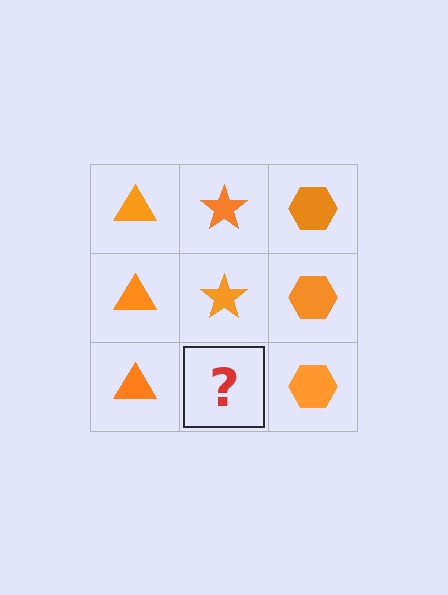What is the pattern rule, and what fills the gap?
The rule is that each column has a consistent shape. The gap should be filled with an orange star.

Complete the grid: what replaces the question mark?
The question mark should be replaced with an orange star.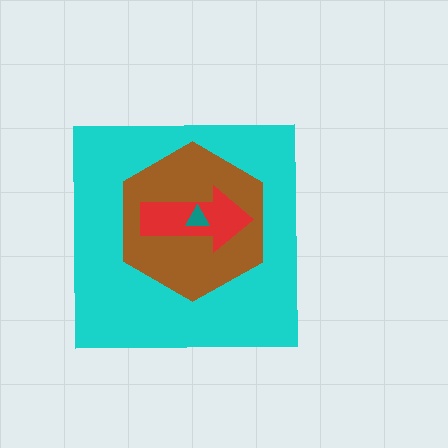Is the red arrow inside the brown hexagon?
Yes.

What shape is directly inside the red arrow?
The teal triangle.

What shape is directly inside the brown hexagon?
The red arrow.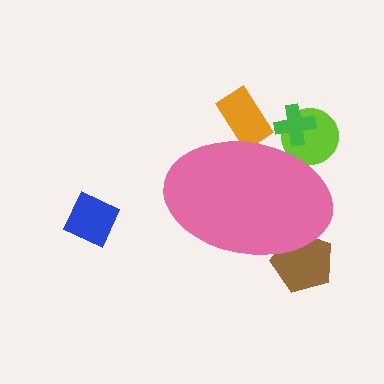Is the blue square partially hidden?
No, the blue square is fully visible.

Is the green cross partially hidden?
Yes, the green cross is partially hidden behind the pink ellipse.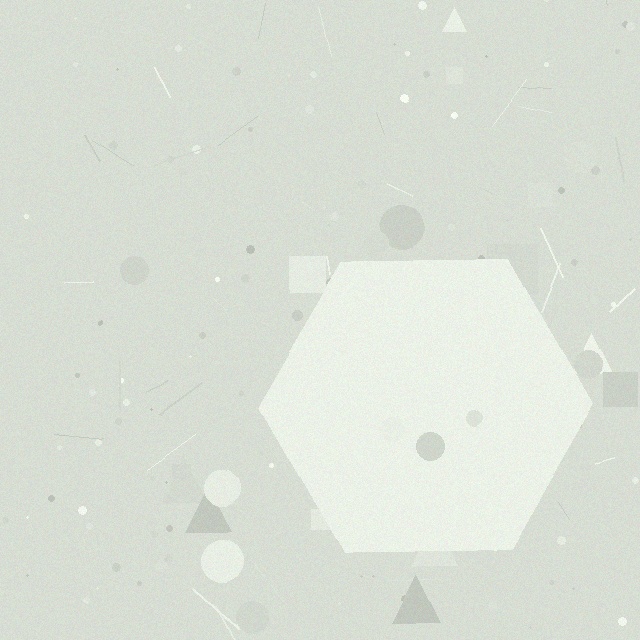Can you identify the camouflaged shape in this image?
The camouflaged shape is a hexagon.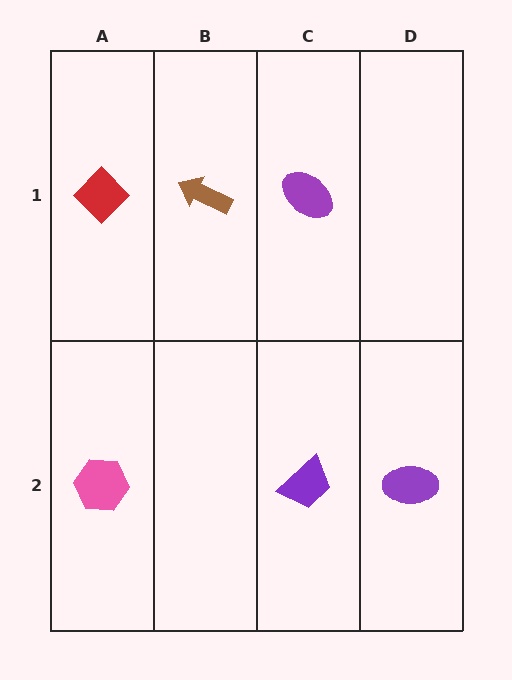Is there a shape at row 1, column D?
No, that cell is empty.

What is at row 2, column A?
A pink hexagon.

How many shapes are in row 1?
3 shapes.